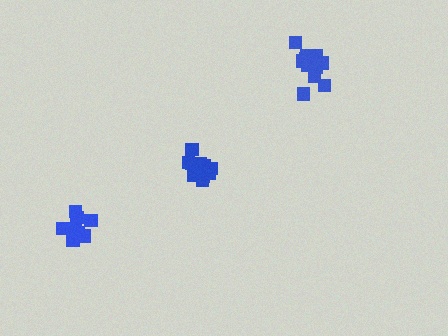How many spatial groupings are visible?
There are 3 spatial groupings.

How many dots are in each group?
Group 1: 13 dots, Group 2: 8 dots, Group 3: 12 dots (33 total).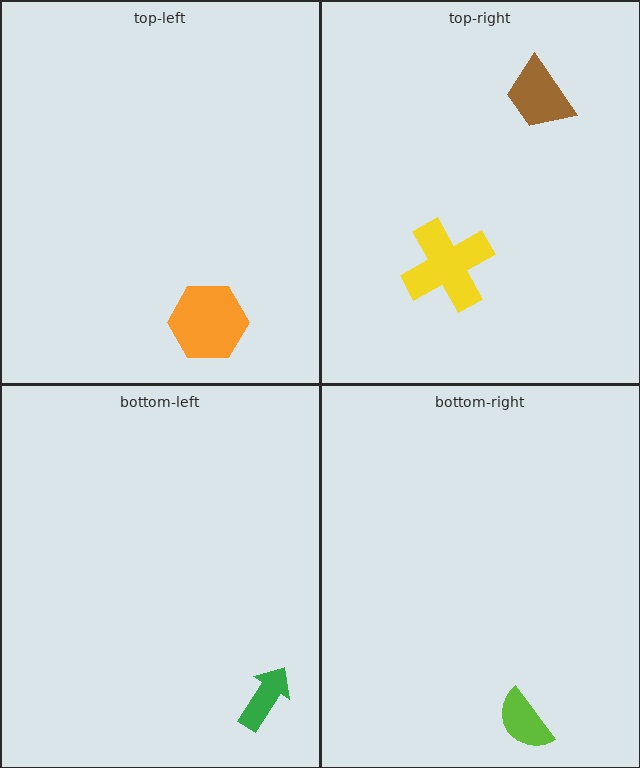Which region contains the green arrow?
The bottom-left region.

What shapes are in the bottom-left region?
The green arrow.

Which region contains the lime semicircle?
The bottom-right region.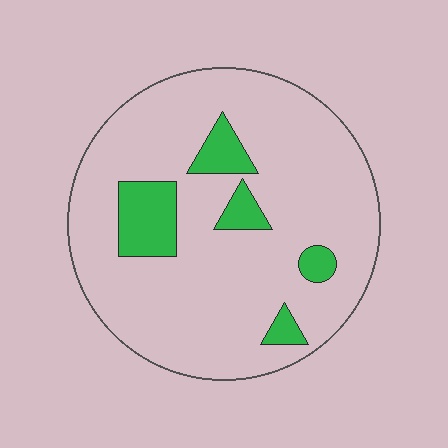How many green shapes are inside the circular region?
5.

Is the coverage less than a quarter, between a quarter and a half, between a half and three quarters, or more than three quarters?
Less than a quarter.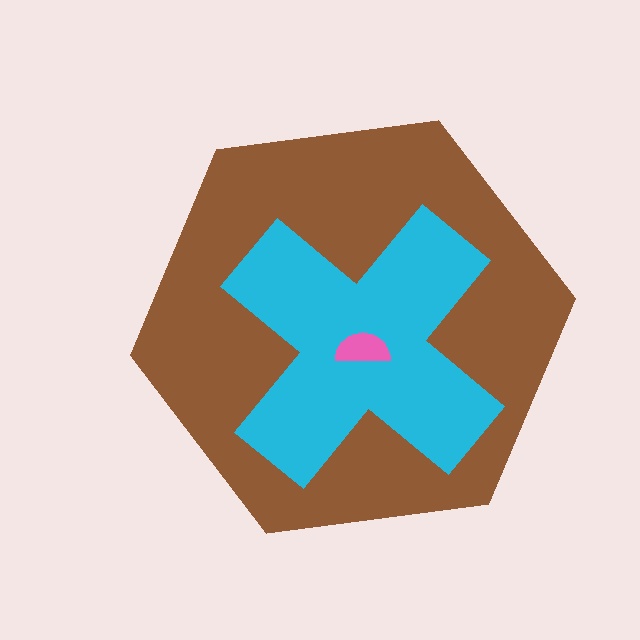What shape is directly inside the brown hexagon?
The cyan cross.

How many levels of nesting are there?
3.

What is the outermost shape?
The brown hexagon.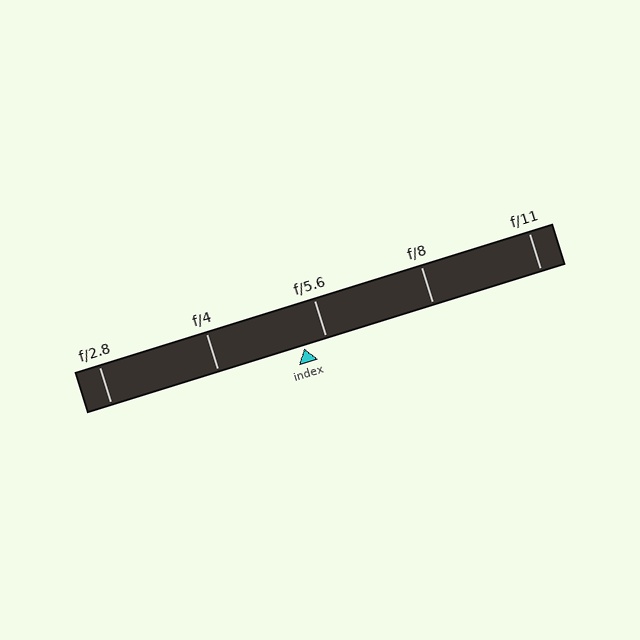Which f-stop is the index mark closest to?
The index mark is closest to f/5.6.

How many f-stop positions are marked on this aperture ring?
There are 5 f-stop positions marked.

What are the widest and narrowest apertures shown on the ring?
The widest aperture shown is f/2.8 and the narrowest is f/11.